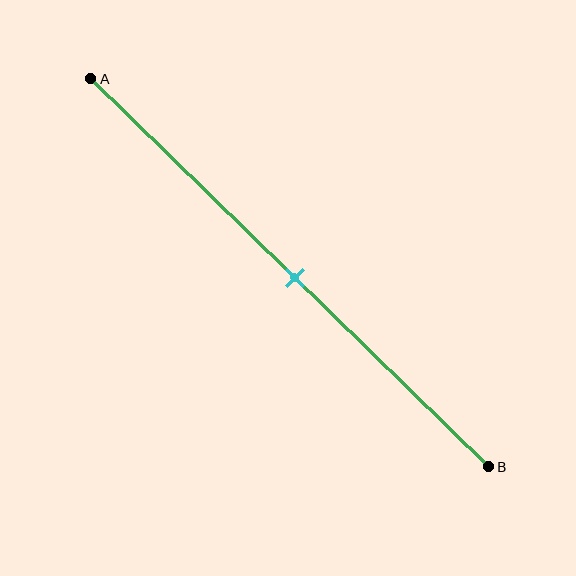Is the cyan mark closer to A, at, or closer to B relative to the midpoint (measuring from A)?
The cyan mark is approximately at the midpoint of segment AB.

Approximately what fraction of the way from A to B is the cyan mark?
The cyan mark is approximately 50% of the way from A to B.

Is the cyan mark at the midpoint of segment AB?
Yes, the mark is approximately at the midpoint.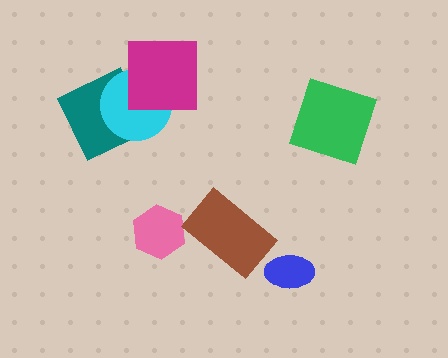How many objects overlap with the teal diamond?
2 objects overlap with the teal diamond.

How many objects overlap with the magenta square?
2 objects overlap with the magenta square.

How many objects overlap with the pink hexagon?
0 objects overlap with the pink hexagon.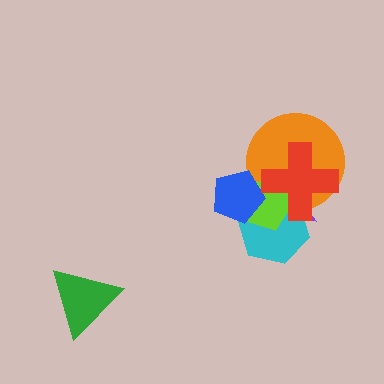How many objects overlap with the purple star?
5 objects overlap with the purple star.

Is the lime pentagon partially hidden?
Yes, it is partially covered by another shape.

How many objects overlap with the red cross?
4 objects overlap with the red cross.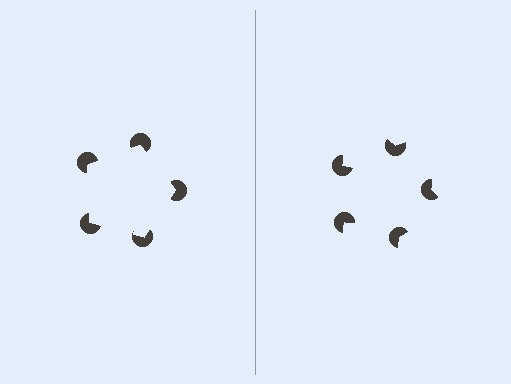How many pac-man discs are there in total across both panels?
10 — 5 on each side.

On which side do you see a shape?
An illusory pentagon appears on the left side. On the right side the wedge cuts are rotated, so no coherent shape forms.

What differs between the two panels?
The pac-man discs are positioned identically on both sides; only the wedge orientations differ. On the left they align to a pentagon; on the right they are misaligned.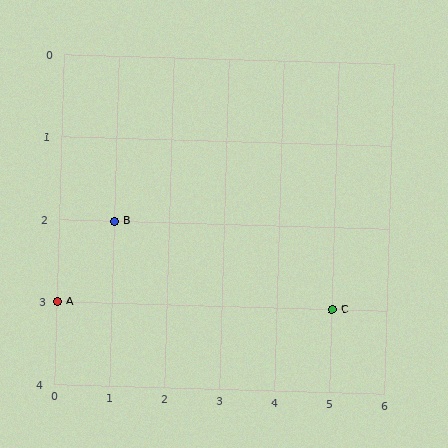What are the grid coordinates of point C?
Point C is at grid coordinates (5, 3).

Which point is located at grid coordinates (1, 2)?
Point B is at (1, 2).